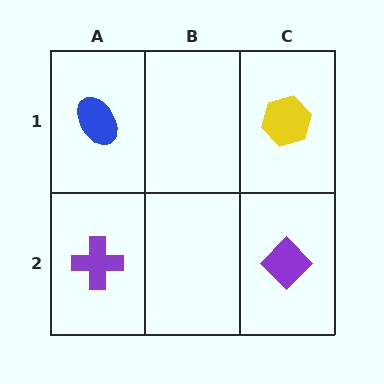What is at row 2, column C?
A purple diamond.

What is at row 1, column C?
A yellow hexagon.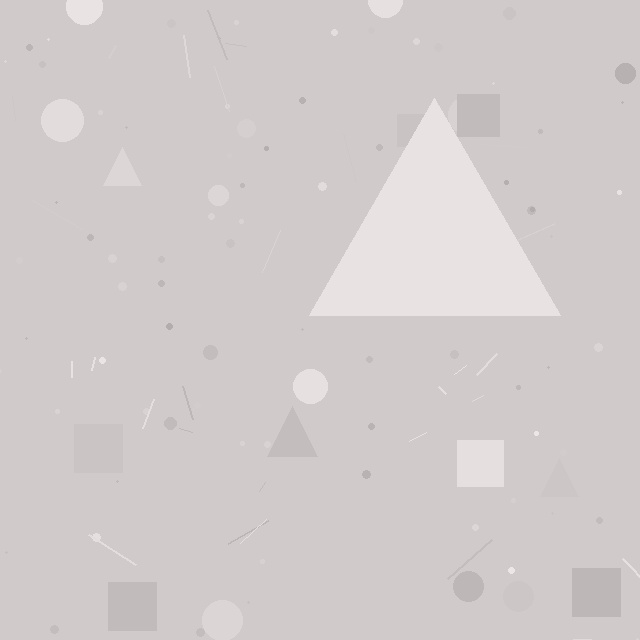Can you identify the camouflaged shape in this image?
The camouflaged shape is a triangle.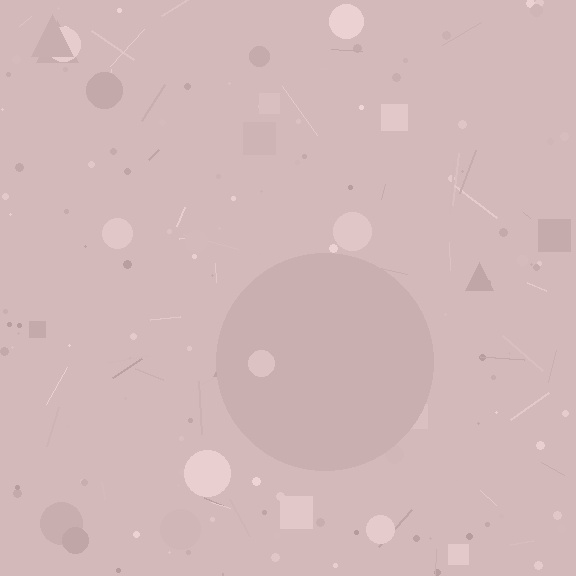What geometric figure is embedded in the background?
A circle is embedded in the background.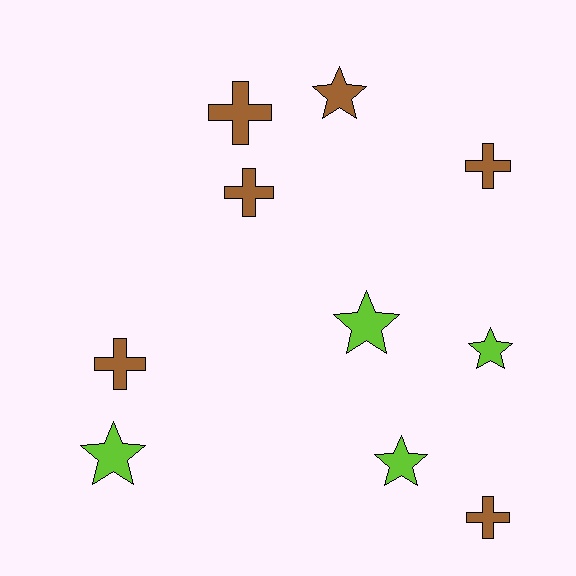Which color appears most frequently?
Brown, with 6 objects.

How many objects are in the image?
There are 10 objects.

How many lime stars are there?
There are 4 lime stars.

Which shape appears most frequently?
Star, with 5 objects.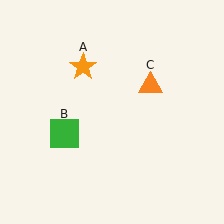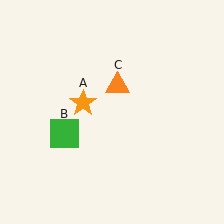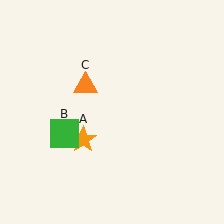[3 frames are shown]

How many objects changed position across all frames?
2 objects changed position: orange star (object A), orange triangle (object C).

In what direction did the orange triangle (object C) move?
The orange triangle (object C) moved left.